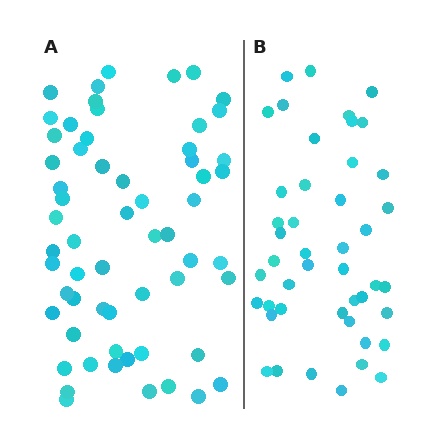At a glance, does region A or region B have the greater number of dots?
Region A (the left region) has more dots.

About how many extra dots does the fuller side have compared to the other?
Region A has approximately 15 more dots than region B.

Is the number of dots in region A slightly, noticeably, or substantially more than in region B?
Region A has noticeably more, but not dramatically so. The ratio is roughly 1.3 to 1.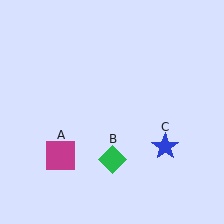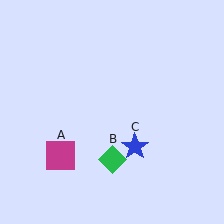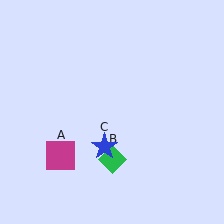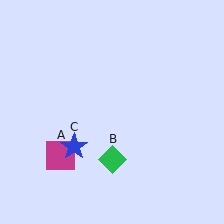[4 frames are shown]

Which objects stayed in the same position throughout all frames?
Magenta square (object A) and green diamond (object B) remained stationary.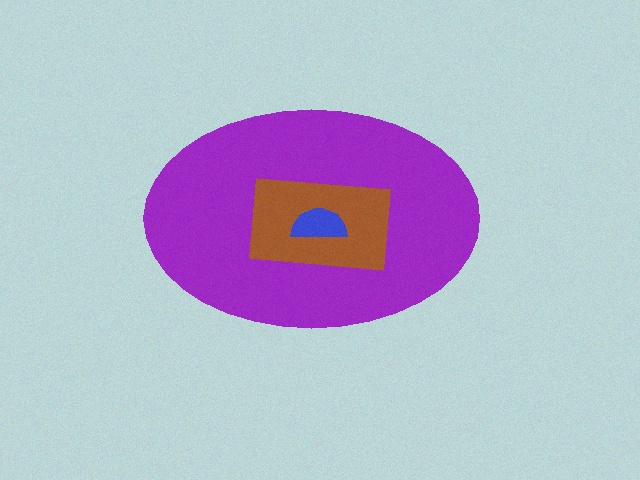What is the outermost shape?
The purple ellipse.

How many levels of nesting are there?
3.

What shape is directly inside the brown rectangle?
The blue semicircle.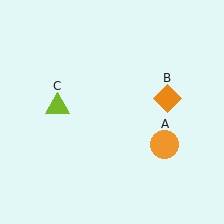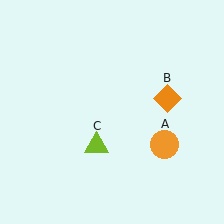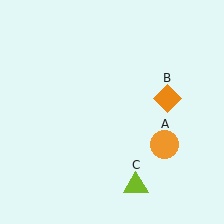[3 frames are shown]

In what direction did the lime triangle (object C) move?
The lime triangle (object C) moved down and to the right.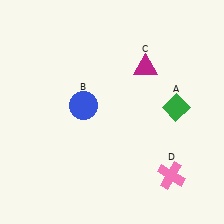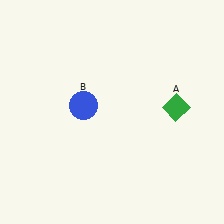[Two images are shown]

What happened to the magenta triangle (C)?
The magenta triangle (C) was removed in Image 2. It was in the top-right area of Image 1.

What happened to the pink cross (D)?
The pink cross (D) was removed in Image 2. It was in the bottom-right area of Image 1.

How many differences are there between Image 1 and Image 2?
There are 2 differences between the two images.